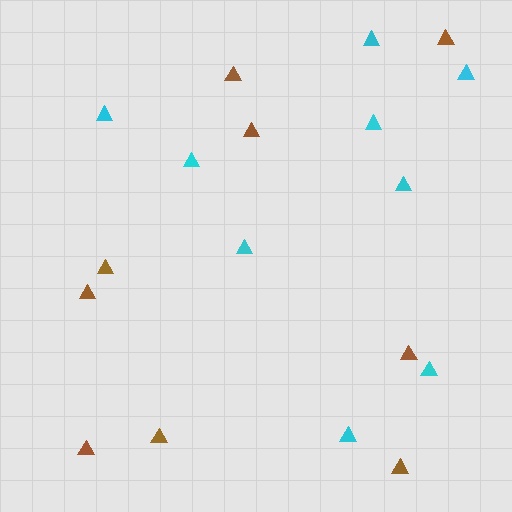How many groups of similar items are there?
There are 2 groups: one group of brown triangles (9) and one group of cyan triangles (9).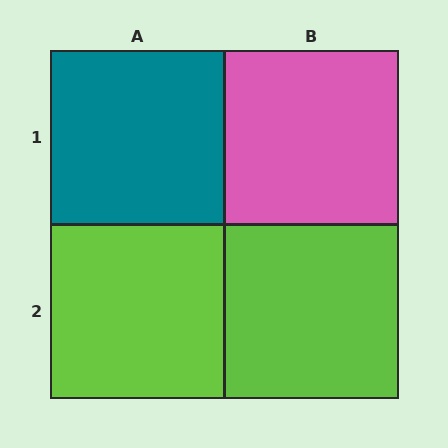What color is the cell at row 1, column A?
Teal.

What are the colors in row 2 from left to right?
Lime, lime.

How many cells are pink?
1 cell is pink.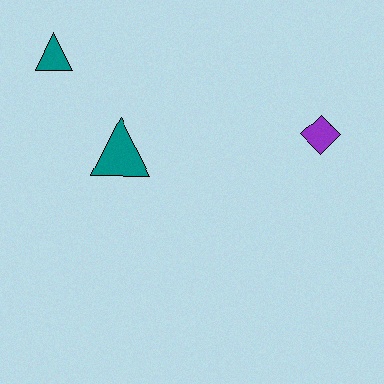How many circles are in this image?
There are no circles.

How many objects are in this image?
There are 3 objects.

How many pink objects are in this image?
There are no pink objects.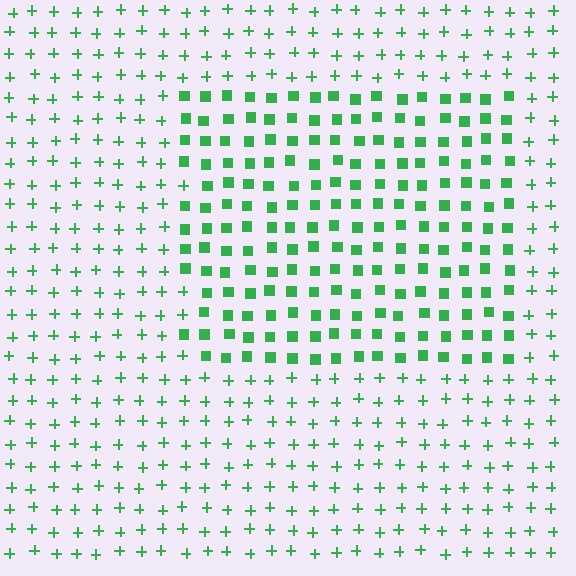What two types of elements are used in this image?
The image uses squares inside the rectangle region and plus signs outside it.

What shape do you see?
I see a rectangle.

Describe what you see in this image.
The image is filled with small green elements arranged in a uniform grid. A rectangle-shaped region contains squares, while the surrounding area contains plus signs. The boundary is defined purely by the change in element shape.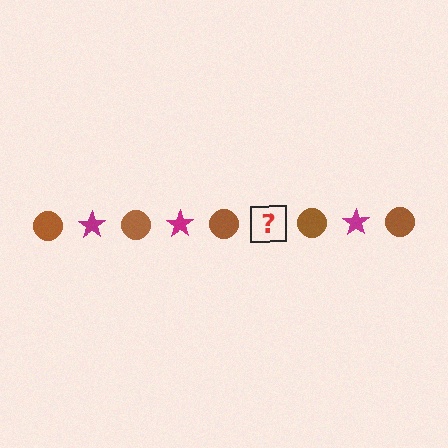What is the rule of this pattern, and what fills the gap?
The rule is that the pattern alternates between brown circle and magenta star. The gap should be filled with a magenta star.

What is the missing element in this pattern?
The missing element is a magenta star.